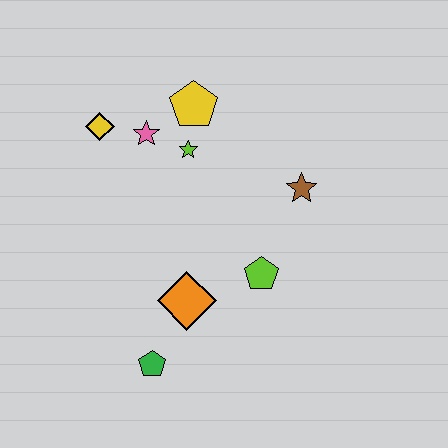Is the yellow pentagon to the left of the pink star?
No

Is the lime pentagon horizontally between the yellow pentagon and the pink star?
No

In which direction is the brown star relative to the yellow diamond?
The brown star is to the right of the yellow diamond.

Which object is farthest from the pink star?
The green pentagon is farthest from the pink star.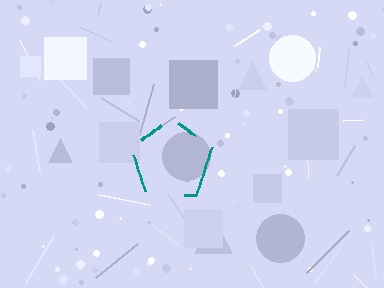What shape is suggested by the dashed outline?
The dashed outline suggests a pentagon.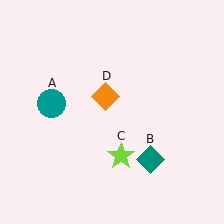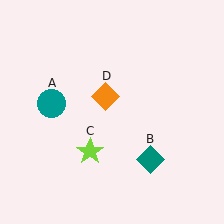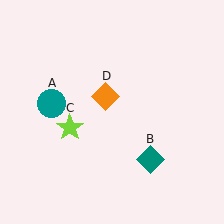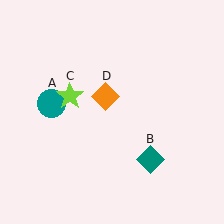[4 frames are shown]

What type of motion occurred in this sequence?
The lime star (object C) rotated clockwise around the center of the scene.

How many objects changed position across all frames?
1 object changed position: lime star (object C).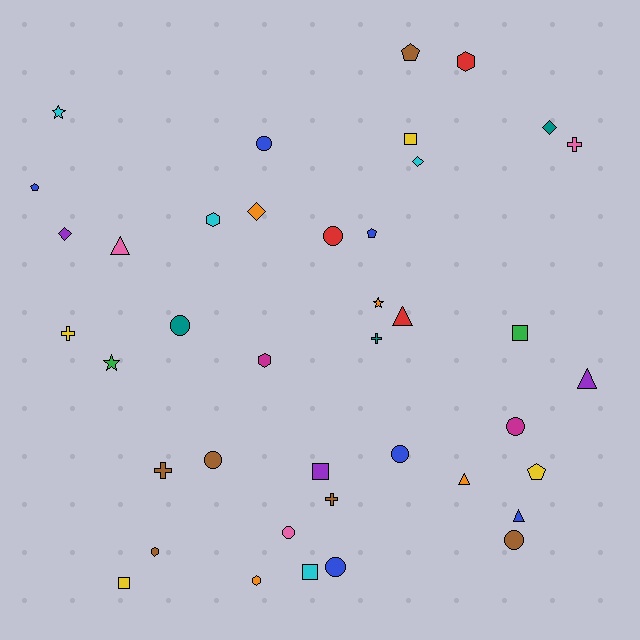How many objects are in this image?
There are 40 objects.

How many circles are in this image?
There are 9 circles.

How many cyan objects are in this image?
There are 4 cyan objects.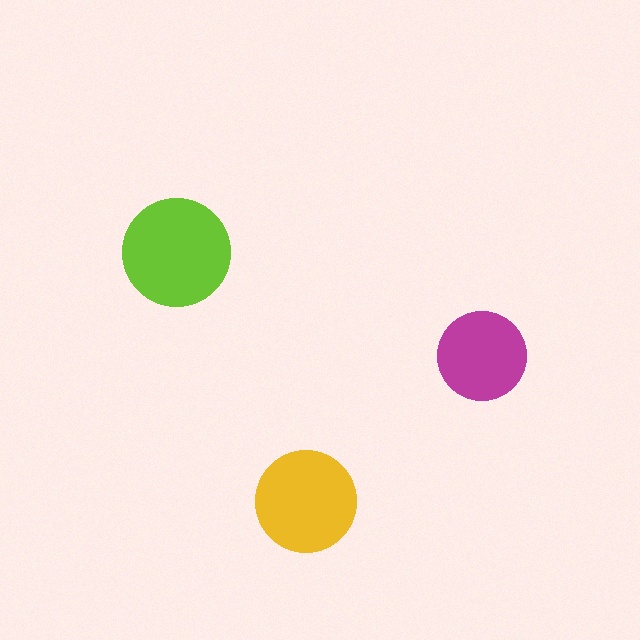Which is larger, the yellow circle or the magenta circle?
The yellow one.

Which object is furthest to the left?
The lime circle is leftmost.